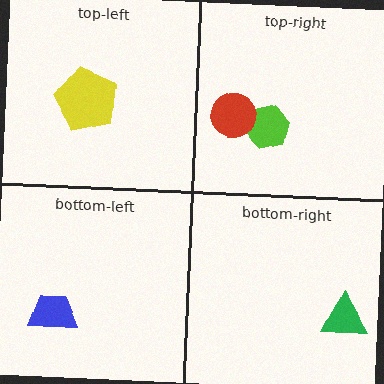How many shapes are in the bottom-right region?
1.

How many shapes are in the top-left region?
1.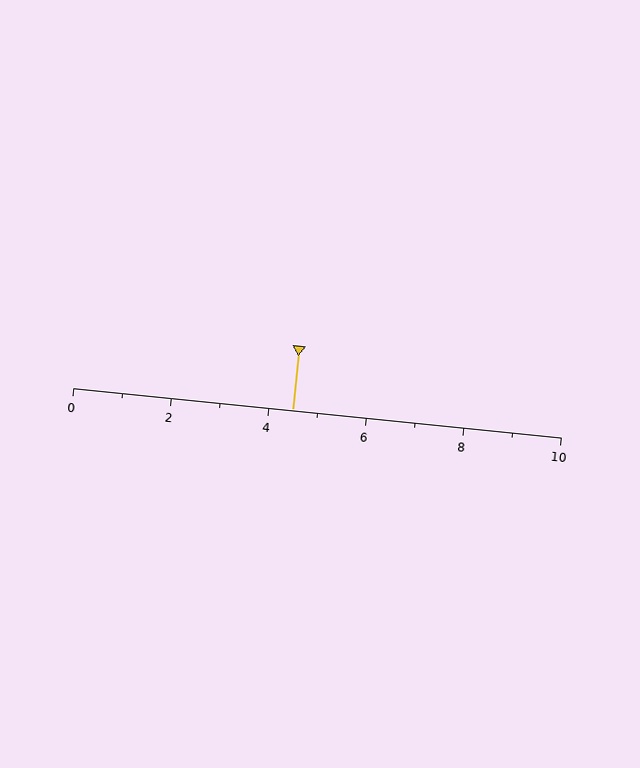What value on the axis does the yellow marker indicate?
The marker indicates approximately 4.5.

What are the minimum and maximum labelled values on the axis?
The axis runs from 0 to 10.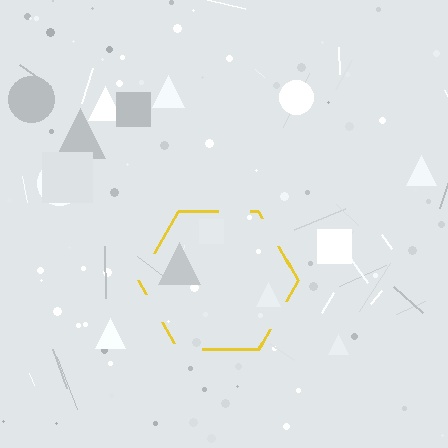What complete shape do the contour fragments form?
The contour fragments form a hexagon.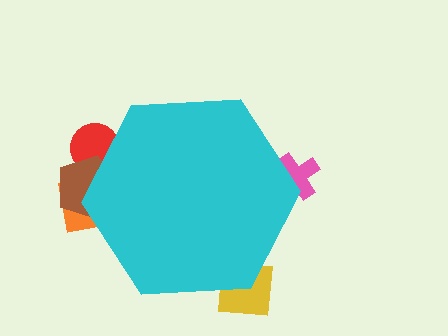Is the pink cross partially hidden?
Yes, the pink cross is partially hidden behind the cyan hexagon.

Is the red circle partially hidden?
Yes, the red circle is partially hidden behind the cyan hexagon.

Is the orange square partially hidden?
Yes, the orange square is partially hidden behind the cyan hexagon.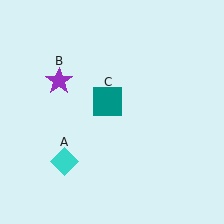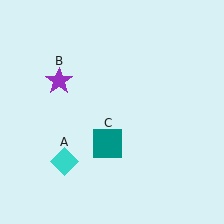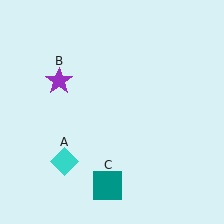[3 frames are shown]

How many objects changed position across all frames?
1 object changed position: teal square (object C).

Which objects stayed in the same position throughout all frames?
Cyan diamond (object A) and purple star (object B) remained stationary.